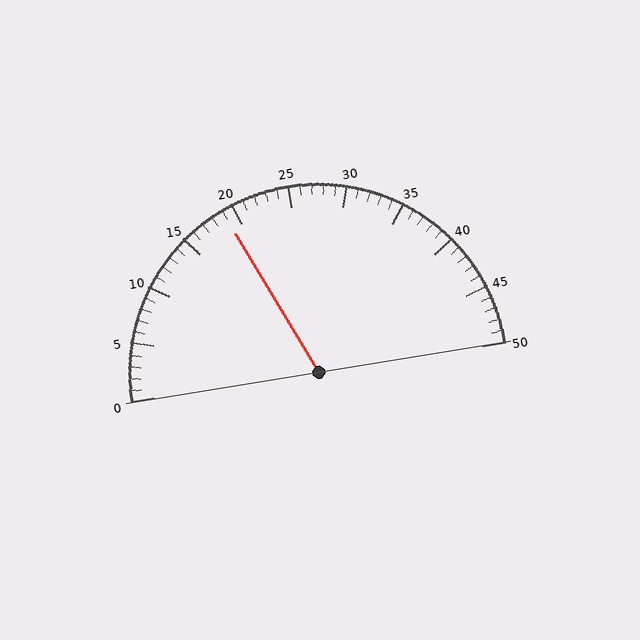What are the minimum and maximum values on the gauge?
The gauge ranges from 0 to 50.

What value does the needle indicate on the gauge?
The needle indicates approximately 19.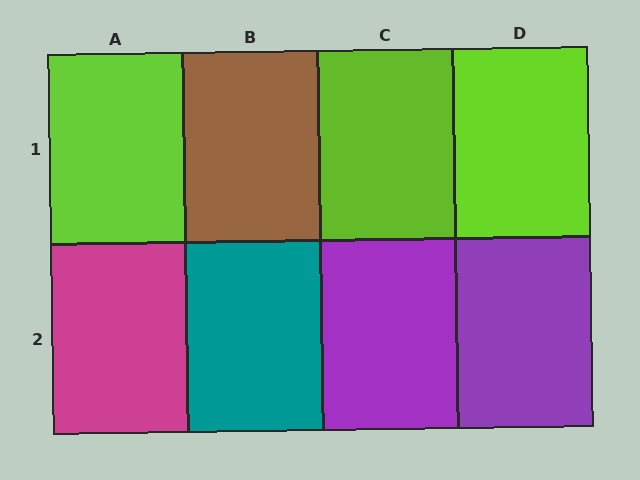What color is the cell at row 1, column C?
Lime.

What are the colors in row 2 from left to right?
Magenta, teal, purple, purple.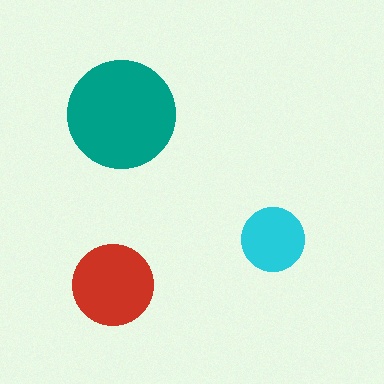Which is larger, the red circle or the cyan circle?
The red one.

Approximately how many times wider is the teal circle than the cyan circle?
About 1.5 times wider.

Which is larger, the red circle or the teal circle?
The teal one.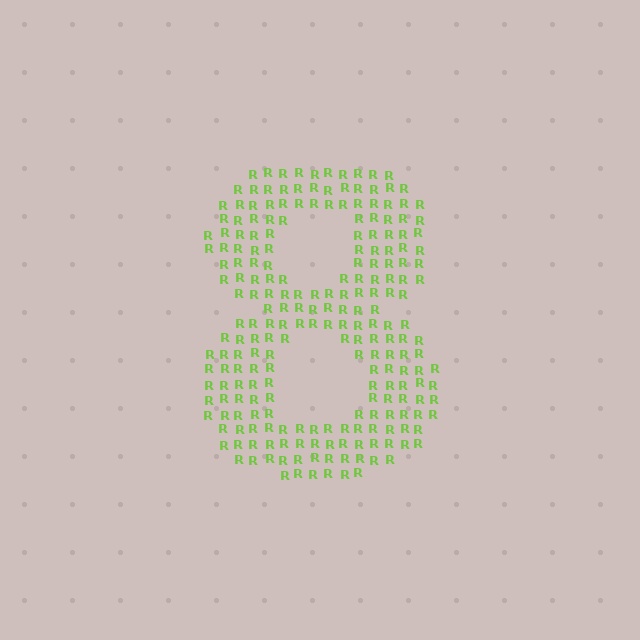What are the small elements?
The small elements are letter R's.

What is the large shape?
The large shape is the digit 8.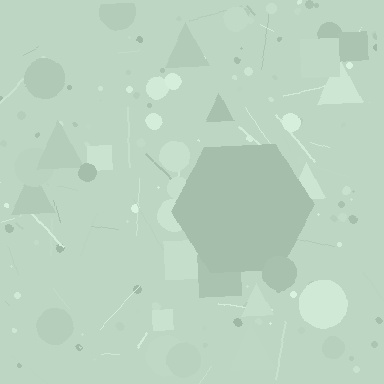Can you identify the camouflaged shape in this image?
The camouflaged shape is a hexagon.